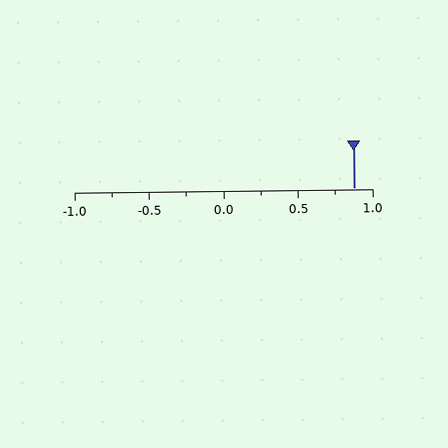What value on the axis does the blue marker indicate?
The marker indicates approximately 0.88.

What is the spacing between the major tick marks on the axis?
The major ticks are spaced 0.5 apart.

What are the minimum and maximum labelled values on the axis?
The axis runs from -1.0 to 1.0.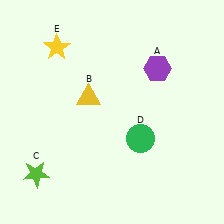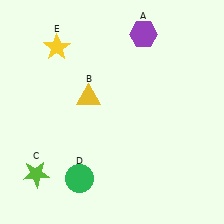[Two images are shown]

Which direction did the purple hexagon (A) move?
The purple hexagon (A) moved up.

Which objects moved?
The objects that moved are: the purple hexagon (A), the green circle (D).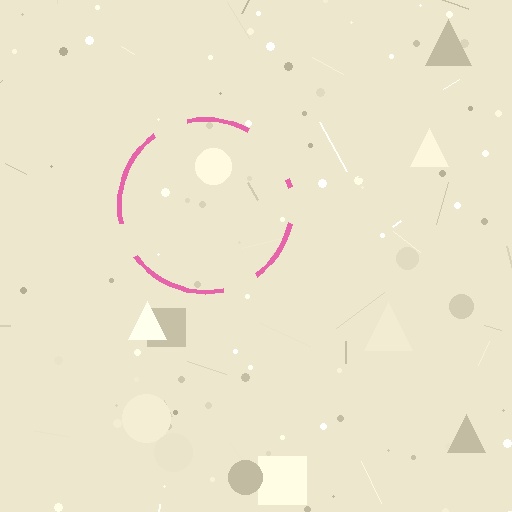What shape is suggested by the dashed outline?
The dashed outline suggests a circle.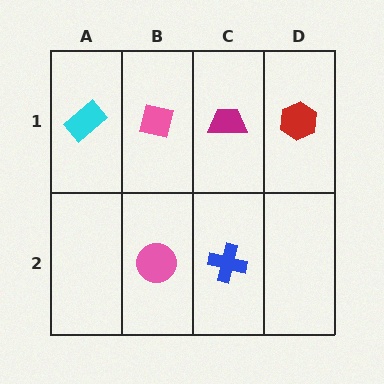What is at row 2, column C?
A blue cross.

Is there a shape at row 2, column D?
No, that cell is empty.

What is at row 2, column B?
A pink circle.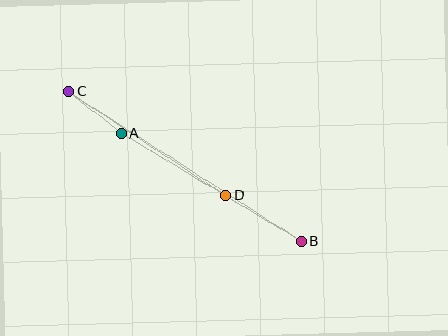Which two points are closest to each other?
Points A and C are closest to each other.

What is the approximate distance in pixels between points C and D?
The distance between C and D is approximately 188 pixels.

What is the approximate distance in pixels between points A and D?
The distance between A and D is approximately 121 pixels.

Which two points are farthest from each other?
Points B and C are farthest from each other.